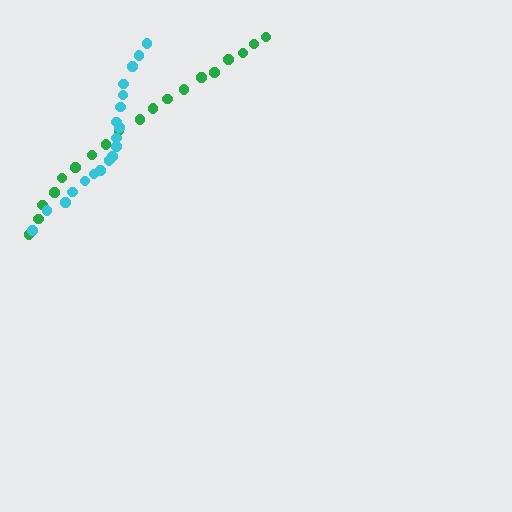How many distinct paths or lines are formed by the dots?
There are 2 distinct paths.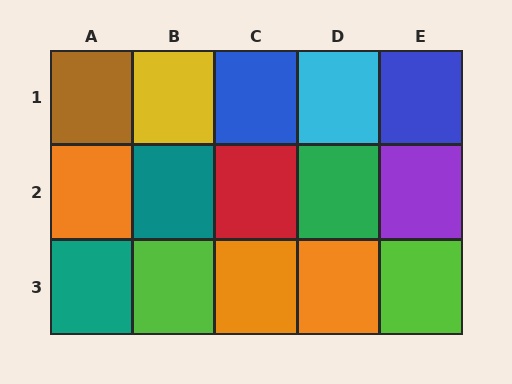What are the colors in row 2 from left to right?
Orange, teal, red, green, purple.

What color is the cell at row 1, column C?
Blue.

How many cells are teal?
2 cells are teal.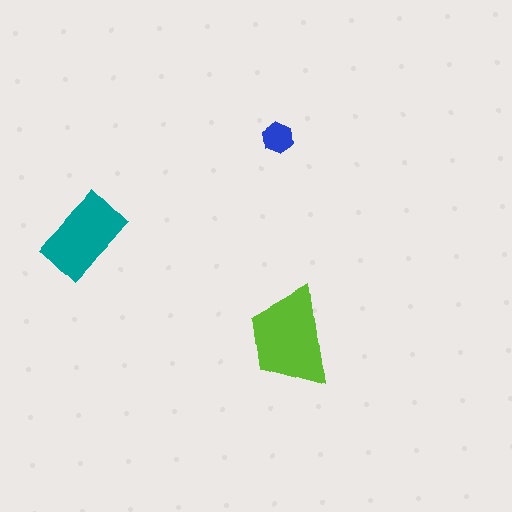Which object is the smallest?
The blue hexagon.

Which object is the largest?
The lime trapezoid.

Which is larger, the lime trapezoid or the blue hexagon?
The lime trapezoid.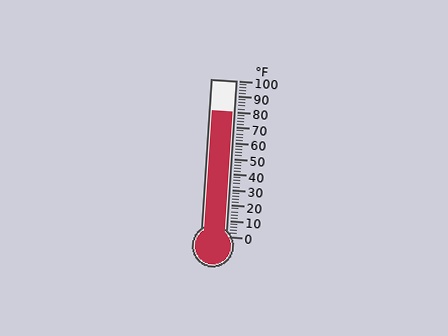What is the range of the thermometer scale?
The thermometer scale ranges from 0°F to 100°F.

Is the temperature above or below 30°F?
The temperature is above 30°F.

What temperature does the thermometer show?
The thermometer shows approximately 80°F.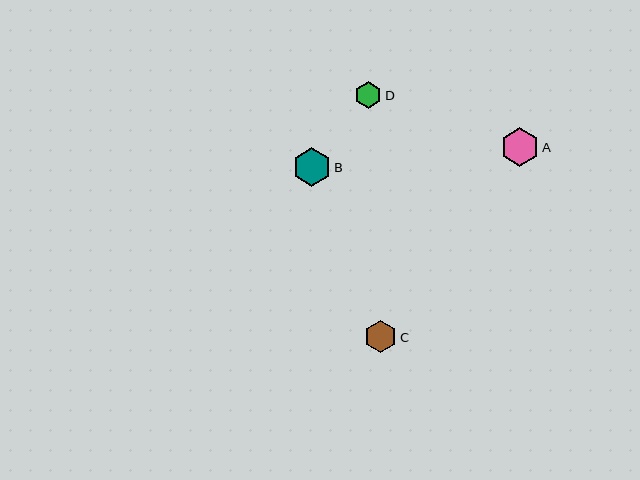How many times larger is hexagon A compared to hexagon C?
Hexagon A is approximately 1.2 times the size of hexagon C.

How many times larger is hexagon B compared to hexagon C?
Hexagon B is approximately 1.2 times the size of hexagon C.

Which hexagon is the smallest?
Hexagon D is the smallest with a size of approximately 27 pixels.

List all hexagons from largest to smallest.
From largest to smallest: B, A, C, D.